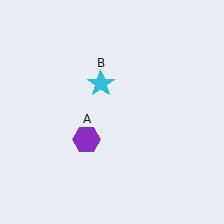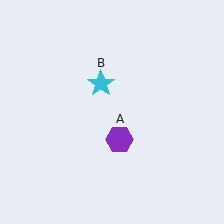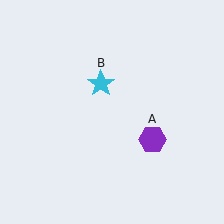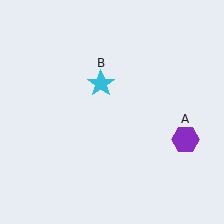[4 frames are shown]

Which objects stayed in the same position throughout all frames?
Cyan star (object B) remained stationary.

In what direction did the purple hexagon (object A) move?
The purple hexagon (object A) moved right.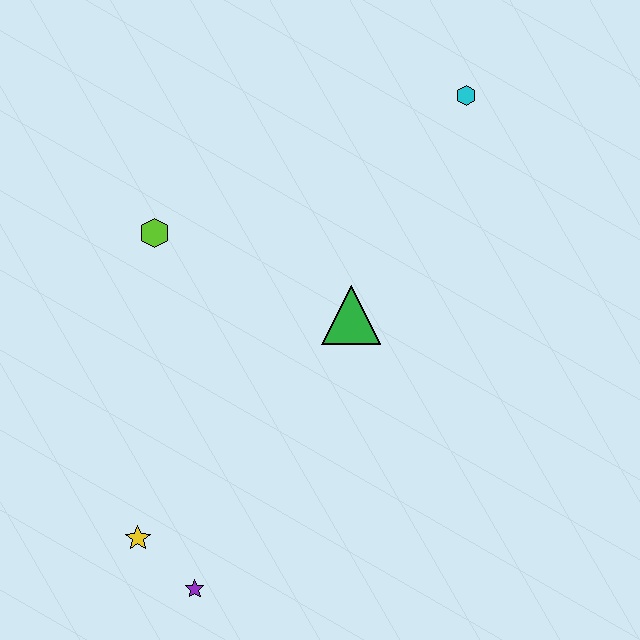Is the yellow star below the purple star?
No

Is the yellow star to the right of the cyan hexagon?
No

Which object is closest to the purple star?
The yellow star is closest to the purple star.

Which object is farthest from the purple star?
The cyan hexagon is farthest from the purple star.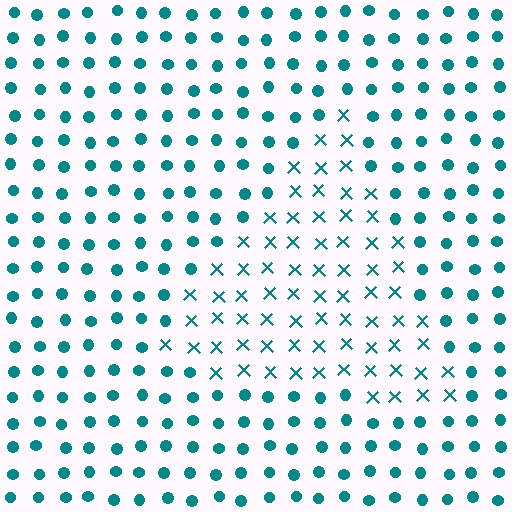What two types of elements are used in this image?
The image uses X marks inside the triangle region and circles outside it.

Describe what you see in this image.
The image is filled with small teal elements arranged in a uniform grid. A triangle-shaped region contains X marks, while the surrounding area contains circles. The boundary is defined purely by the change in element shape.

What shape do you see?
I see a triangle.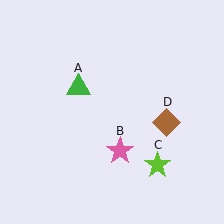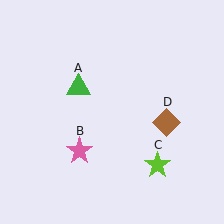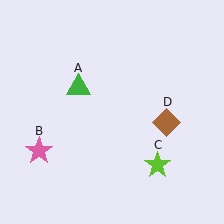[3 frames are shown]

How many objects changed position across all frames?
1 object changed position: pink star (object B).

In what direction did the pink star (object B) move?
The pink star (object B) moved left.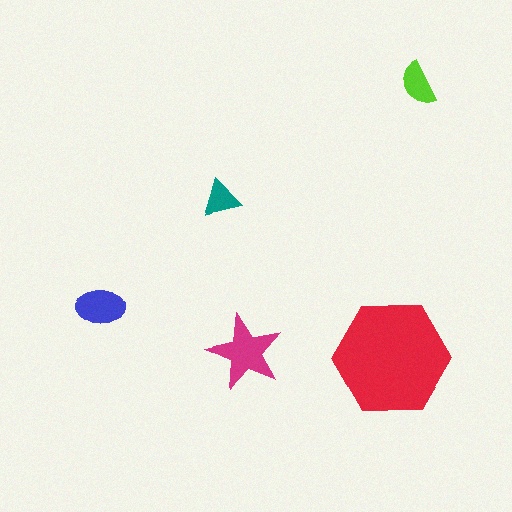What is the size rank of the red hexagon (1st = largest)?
1st.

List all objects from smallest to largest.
The teal triangle, the lime semicircle, the blue ellipse, the magenta star, the red hexagon.